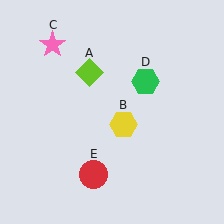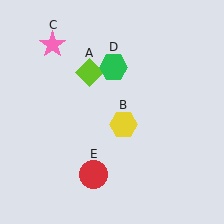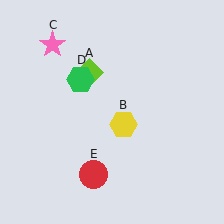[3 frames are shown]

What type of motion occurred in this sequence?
The green hexagon (object D) rotated counterclockwise around the center of the scene.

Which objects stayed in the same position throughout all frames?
Lime diamond (object A) and yellow hexagon (object B) and pink star (object C) and red circle (object E) remained stationary.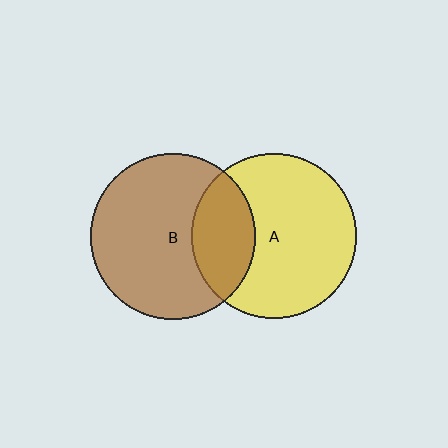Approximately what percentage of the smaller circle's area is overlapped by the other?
Approximately 25%.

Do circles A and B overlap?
Yes.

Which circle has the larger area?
Circle B (brown).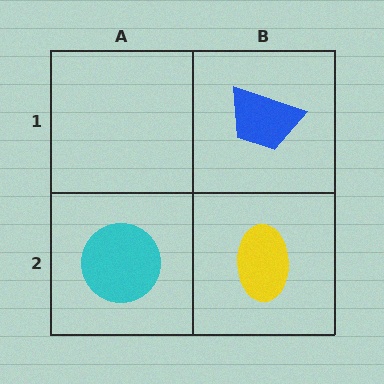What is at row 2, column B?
A yellow ellipse.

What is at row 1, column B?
A blue trapezoid.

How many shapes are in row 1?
1 shape.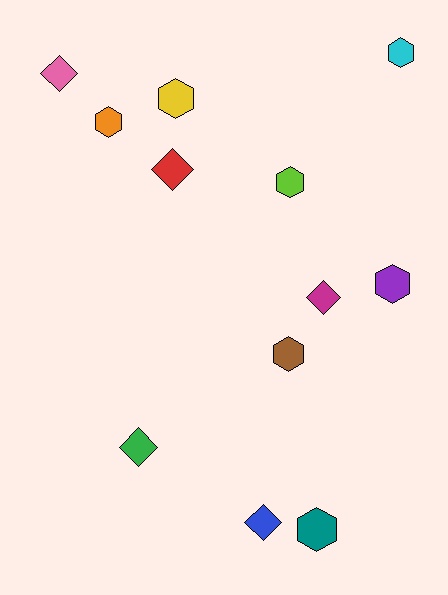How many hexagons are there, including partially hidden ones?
There are 7 hexagons.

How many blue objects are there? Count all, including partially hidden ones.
There is 1 blue object.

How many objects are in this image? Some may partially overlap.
There are 12 objects.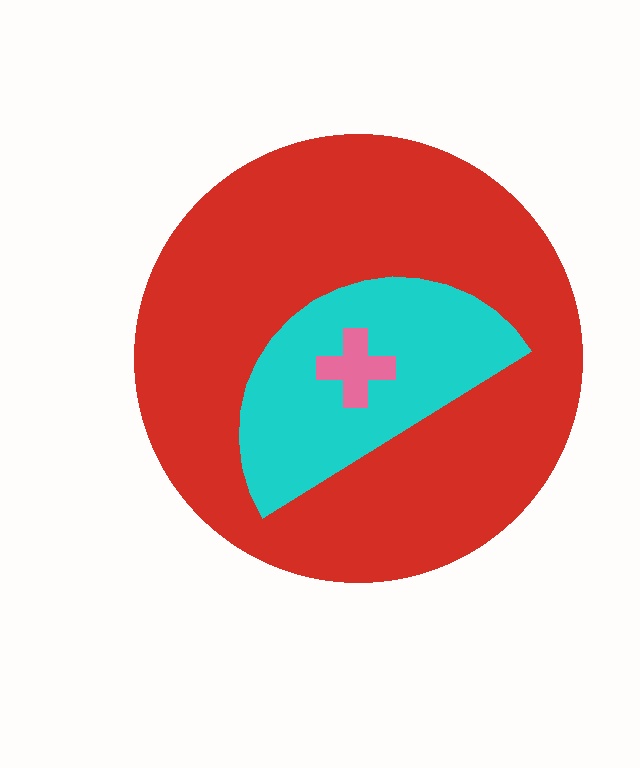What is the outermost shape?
The red circle.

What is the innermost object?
The pink cross.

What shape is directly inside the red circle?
The cyan semicircle.